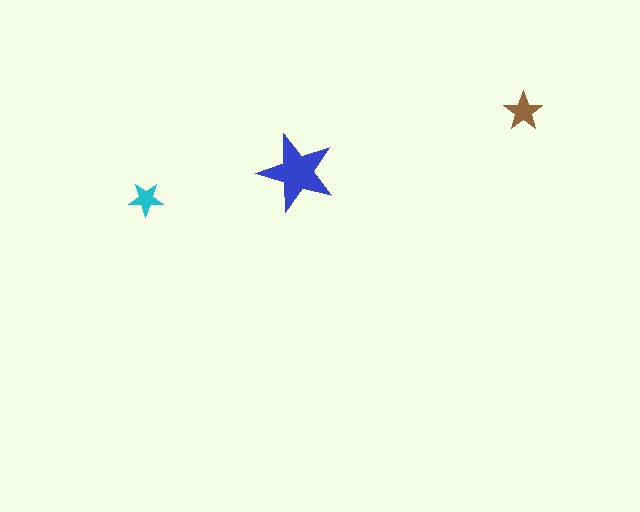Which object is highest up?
The brown star is topmost.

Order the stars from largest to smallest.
the blue one, the brown one, the cyan one.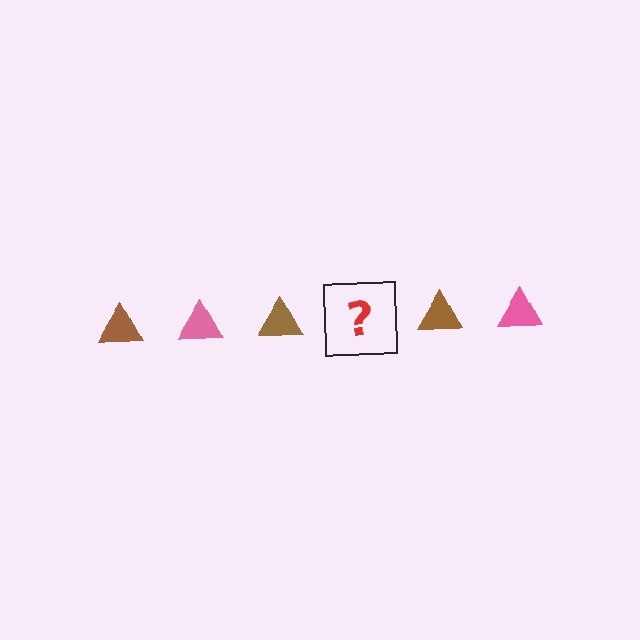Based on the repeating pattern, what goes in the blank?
The blank should be a pink triangle.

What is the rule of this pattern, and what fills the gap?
The rule is that the pattern cycles through brown, pink triangles. The gap should be filled with a pink triangle.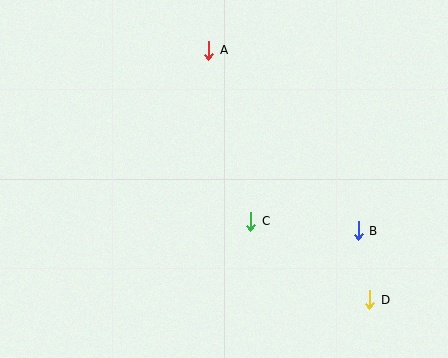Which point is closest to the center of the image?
Point C at (251, 221) is closest to the center.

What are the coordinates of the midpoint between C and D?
The midpoint between C and D is at (310, 261).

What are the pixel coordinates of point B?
Point B is at (358, 231).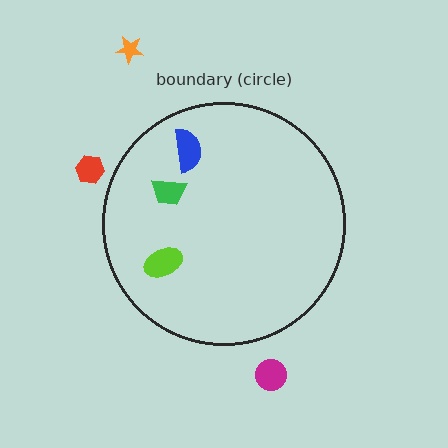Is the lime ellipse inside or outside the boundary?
Inside.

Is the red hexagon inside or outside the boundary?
Outside.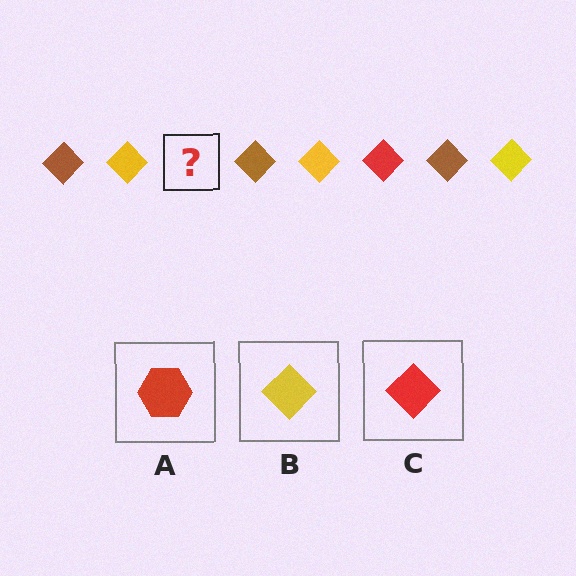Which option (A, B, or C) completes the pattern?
C.